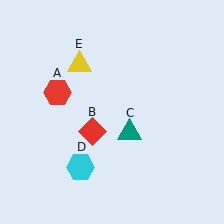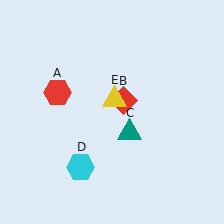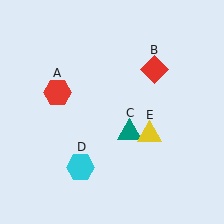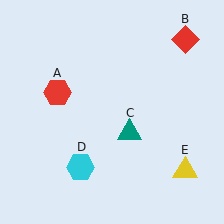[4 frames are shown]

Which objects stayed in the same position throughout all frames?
Red hexagon (object A) and teal triangle (object C) and cyan hexagon (object D) remained stationary.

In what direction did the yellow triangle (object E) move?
The yellow triangle (object E) moved down and to the right.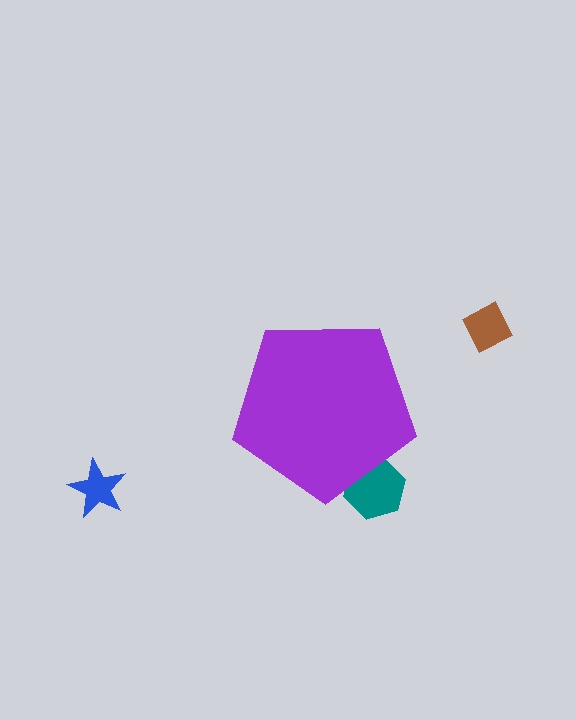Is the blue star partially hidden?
No, the blue star is fully visible.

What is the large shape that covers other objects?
A purple pentagon.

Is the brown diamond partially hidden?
No, the brown diamond is fully visible.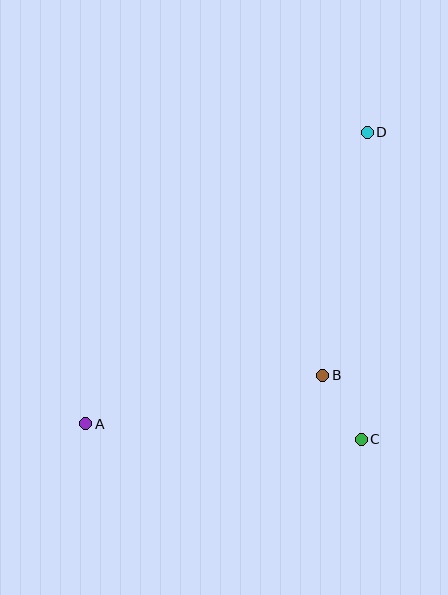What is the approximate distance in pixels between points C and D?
The distance between C and D is approximately 307 pixels.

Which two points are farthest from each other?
Points A and D are farthest from each other.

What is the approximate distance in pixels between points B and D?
The distance between B and D is approximately 247 pixels.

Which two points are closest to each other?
Points B and C are closest to each other.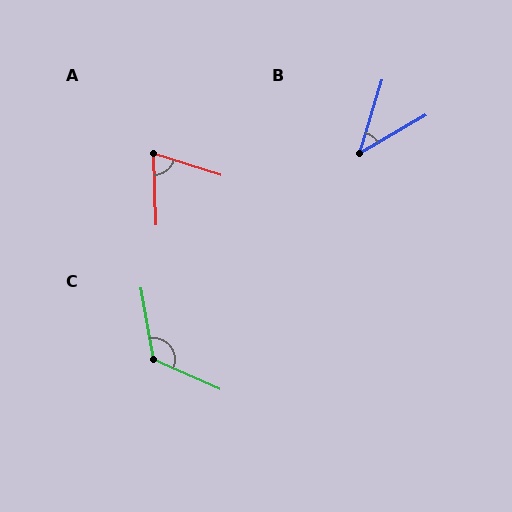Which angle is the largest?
C, at approximately 124 degrees.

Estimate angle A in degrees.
Approximately 70 degrees.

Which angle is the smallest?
B, at approximately 43 degrees.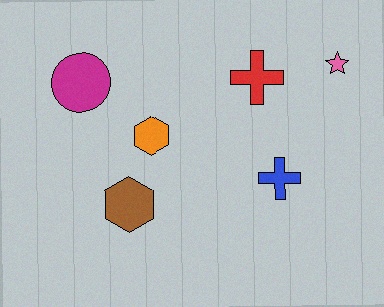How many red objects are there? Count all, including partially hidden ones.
There is 1 red object.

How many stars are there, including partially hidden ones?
There is 1 star.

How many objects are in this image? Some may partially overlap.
There are 6 objects.